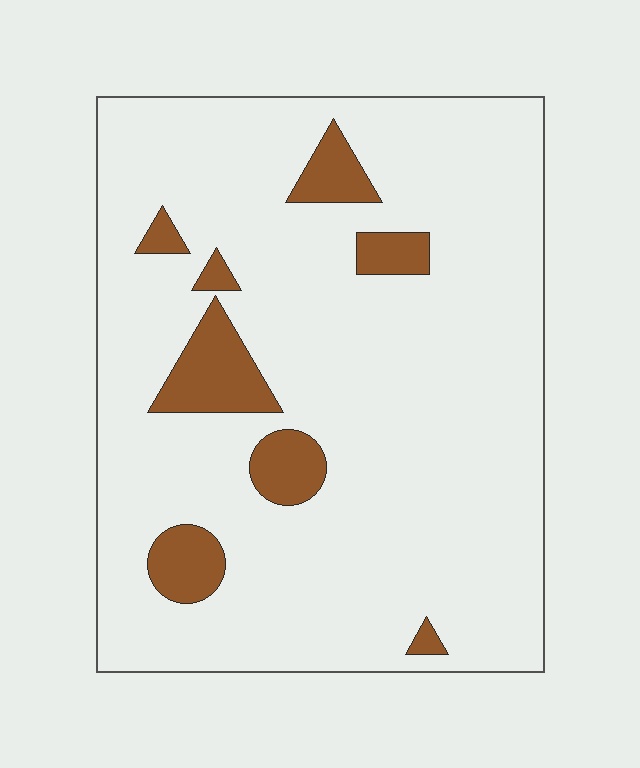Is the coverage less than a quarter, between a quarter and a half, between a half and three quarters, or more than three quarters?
Less than a quarter.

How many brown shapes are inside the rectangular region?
8.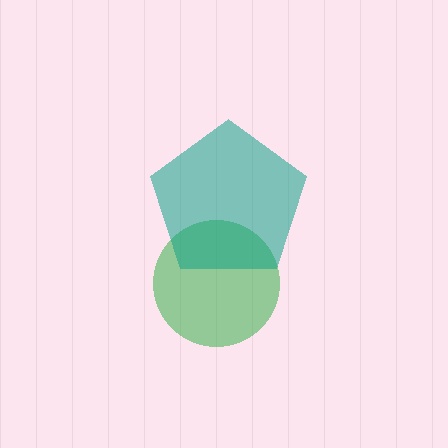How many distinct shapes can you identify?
There are 2 distinct shapes: a green circle, a teal pentagon.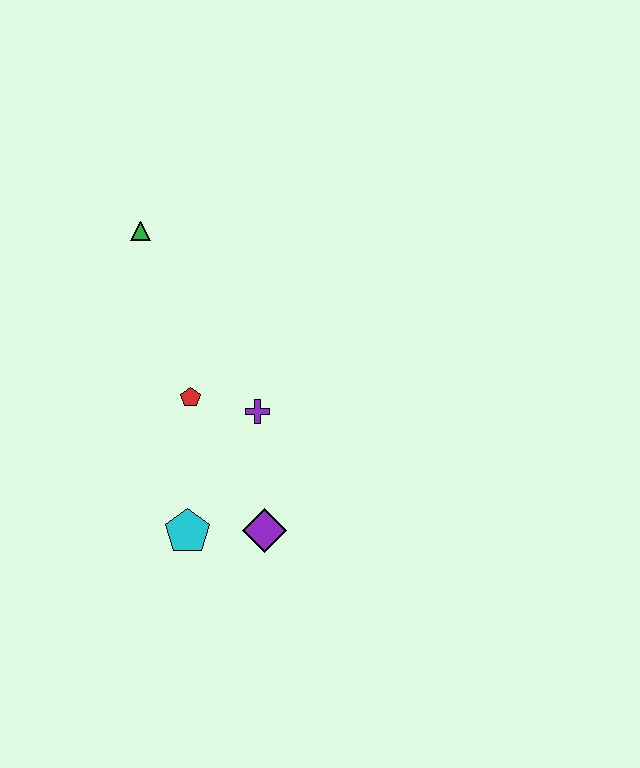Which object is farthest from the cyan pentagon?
The green triangle is farthest from the cyan pentagon.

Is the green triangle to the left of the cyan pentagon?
Yes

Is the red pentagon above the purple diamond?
Yes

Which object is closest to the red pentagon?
The purple cross is closest to the red pentagon.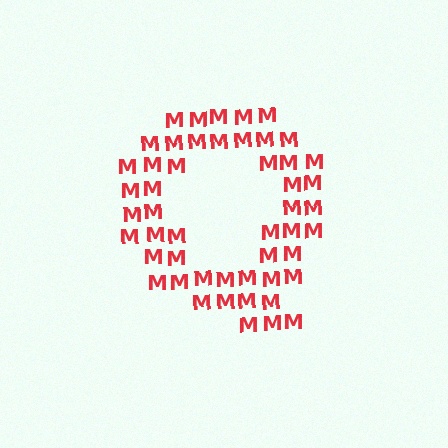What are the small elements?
The small elements are letter M's.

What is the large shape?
The large shape is the letter Q.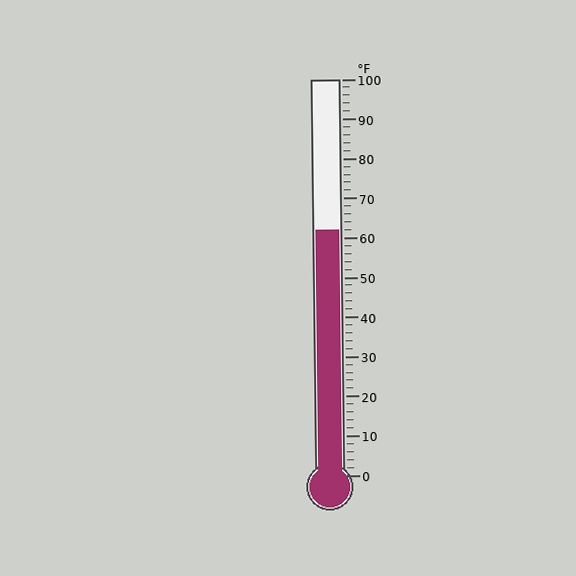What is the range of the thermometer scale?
The thermometer scale ranges from 0°F to 100°F.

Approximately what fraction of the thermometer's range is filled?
The thermometer is filled to approximately 60% of its range.